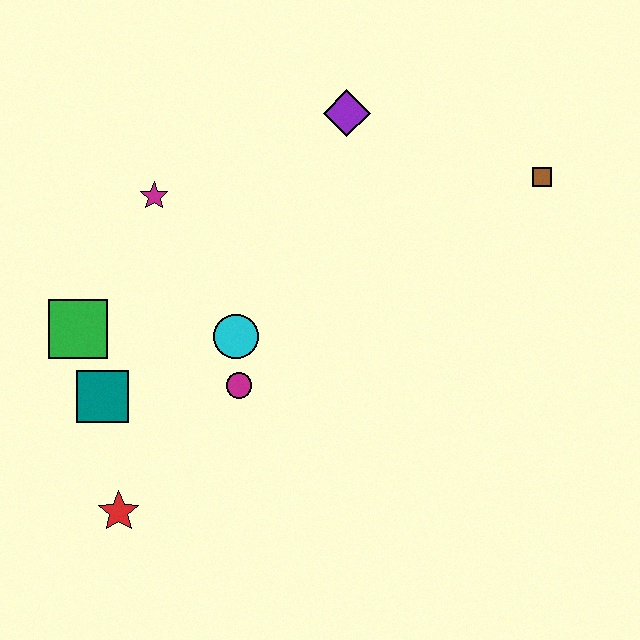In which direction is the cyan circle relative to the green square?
The cyan circle is to the right of the green square.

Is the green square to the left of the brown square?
Yes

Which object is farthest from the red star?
The brown square is farthest from the red star.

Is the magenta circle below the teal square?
No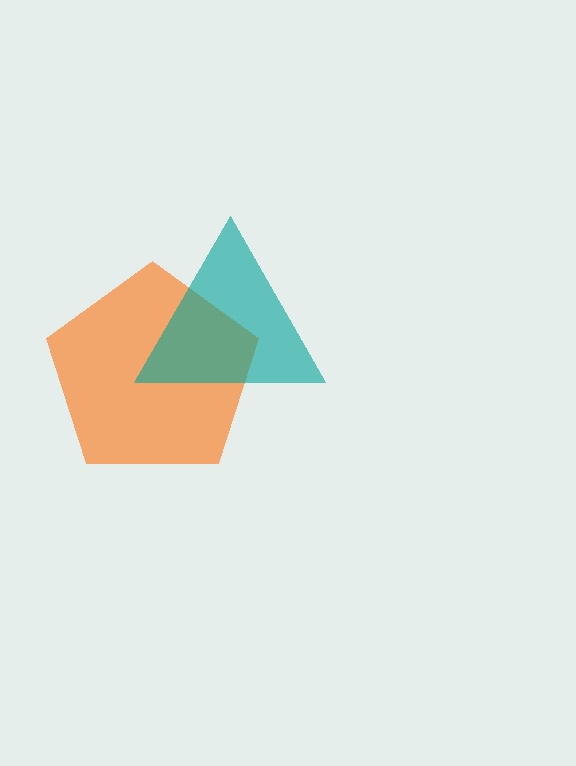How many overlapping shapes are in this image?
There are 2 overlapping shapes in the image.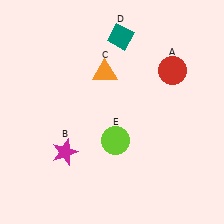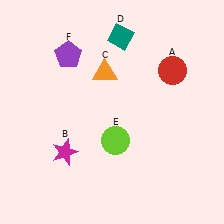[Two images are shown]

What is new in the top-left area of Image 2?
A purple pentagon (F) was added in the top-left area of Image 2.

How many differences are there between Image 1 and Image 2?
There is 1 difference between the two images.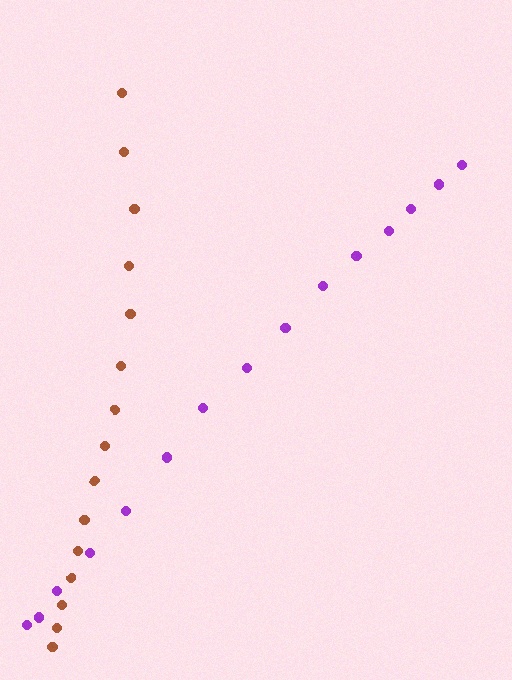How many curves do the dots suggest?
There are 2 distinct paths.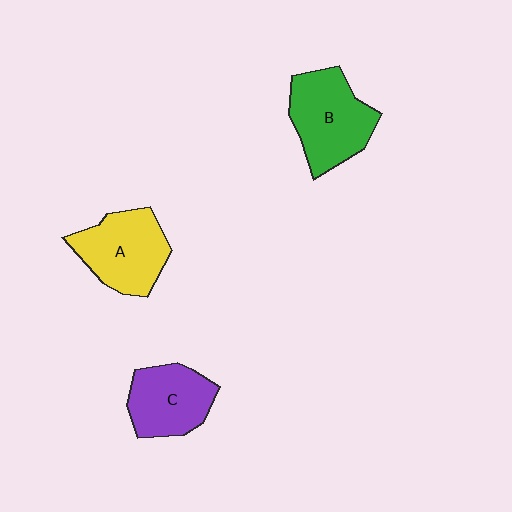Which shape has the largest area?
Shape B (green).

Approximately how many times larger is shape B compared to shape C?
Approximately 1.2 times.